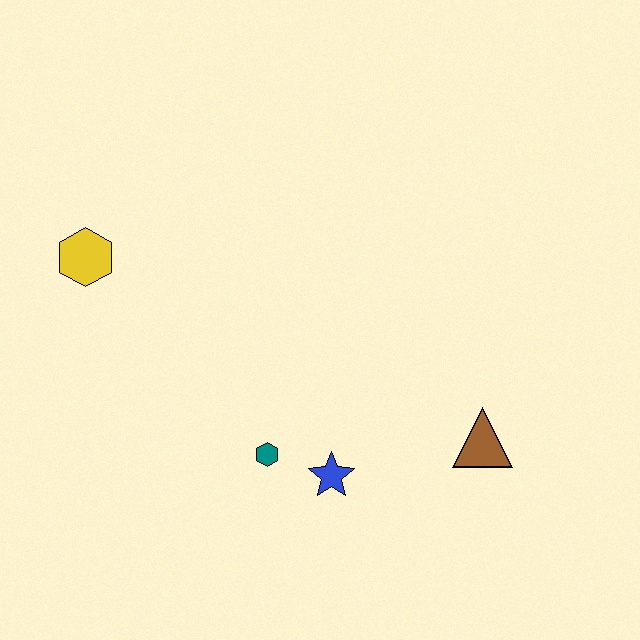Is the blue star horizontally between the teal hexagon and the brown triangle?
Yes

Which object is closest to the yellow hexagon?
The teal hexagon is closest to the yellow hexagon.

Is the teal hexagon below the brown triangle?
Yes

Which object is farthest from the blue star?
The yellow hexagon is farthest from the blue star.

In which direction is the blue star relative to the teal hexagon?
The blue star is to the right of the teal hexagon.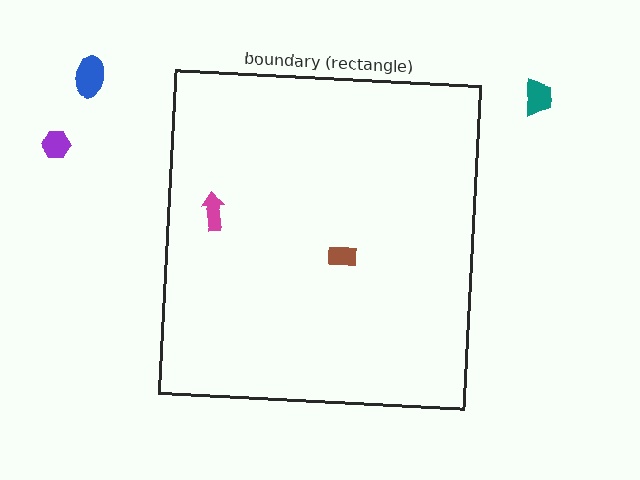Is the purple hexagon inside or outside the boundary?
Outside.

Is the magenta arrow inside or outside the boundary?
Inside.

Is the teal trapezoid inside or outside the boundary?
Outside.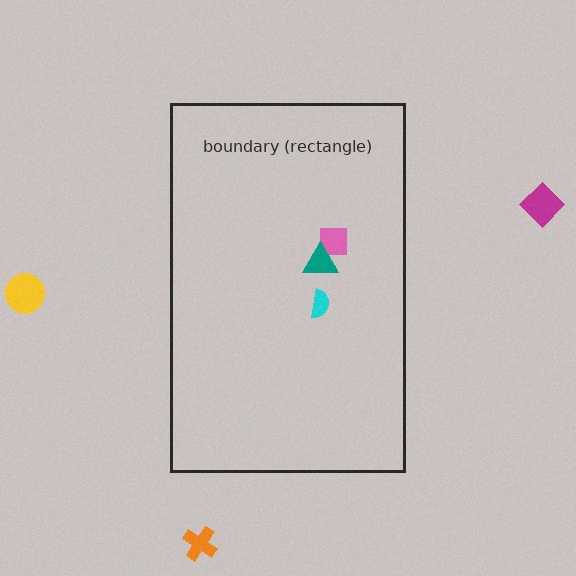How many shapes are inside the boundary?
3 inside, 3 outside.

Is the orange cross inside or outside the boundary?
Outside.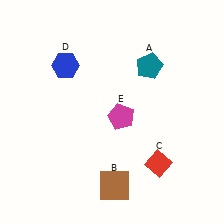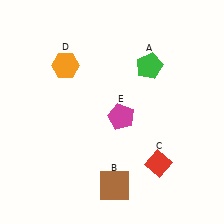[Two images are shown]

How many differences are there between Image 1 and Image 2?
There are 2 differences between the two images.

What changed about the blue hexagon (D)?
In Image 1, D is blue. In Image 2, it changed to orange.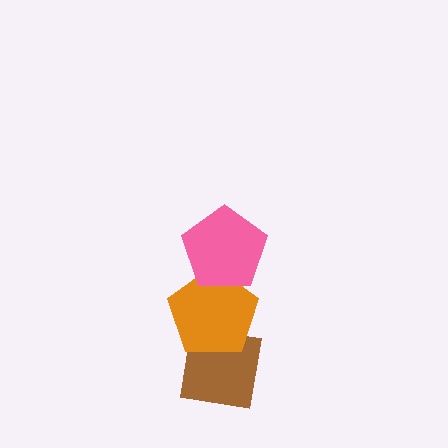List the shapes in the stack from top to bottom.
From top to bottom: the pink pentagon, the orange pentagon, the brown square.